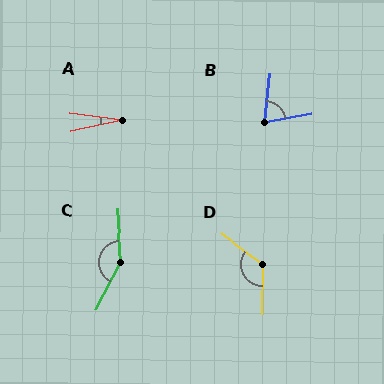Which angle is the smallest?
A, at approximately 20 degrees.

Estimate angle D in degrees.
Approximately 125 degrees.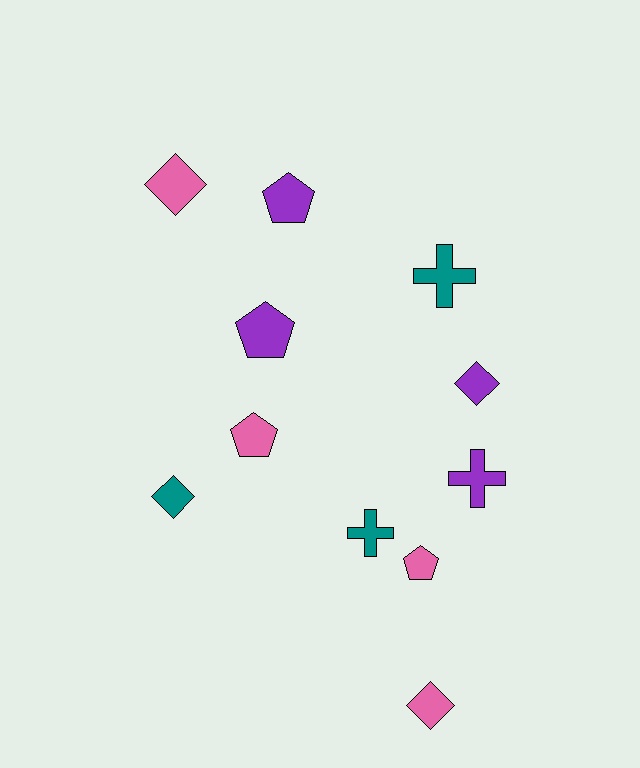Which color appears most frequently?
Purple, with 4 objects.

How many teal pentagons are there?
There are no teal pentagons.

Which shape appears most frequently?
Diamond, with 4 objects.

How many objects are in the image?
There are 11 objects.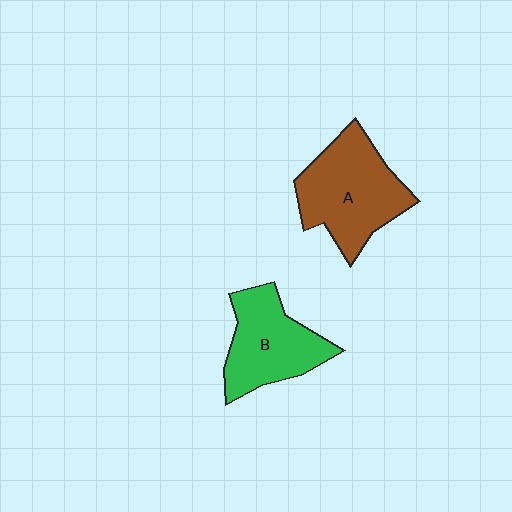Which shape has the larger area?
Shape A (brown).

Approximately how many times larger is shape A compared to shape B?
Approximately 1.2 times.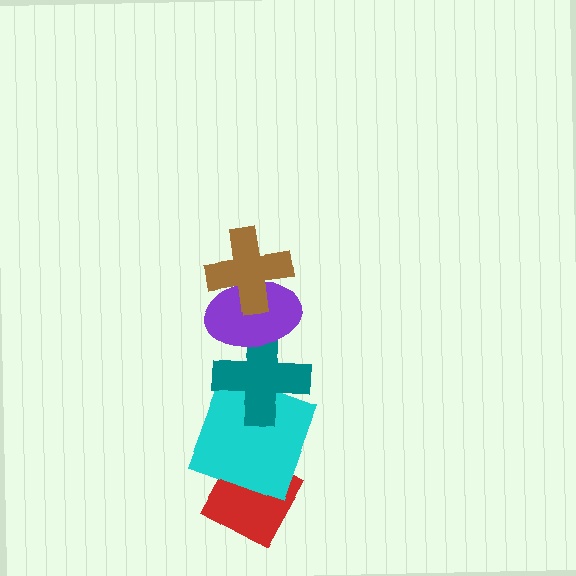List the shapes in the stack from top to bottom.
From top to bottom: the brown cross, the purple ellipse, the teal cross, the cyan square, the red diamond.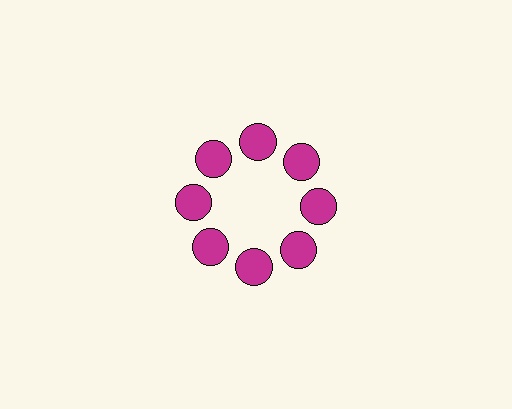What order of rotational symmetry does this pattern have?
This pattern has 8-fold rotational symmetry.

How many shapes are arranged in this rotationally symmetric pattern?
There are 8 shapes, arranged in 8 groups of 1.